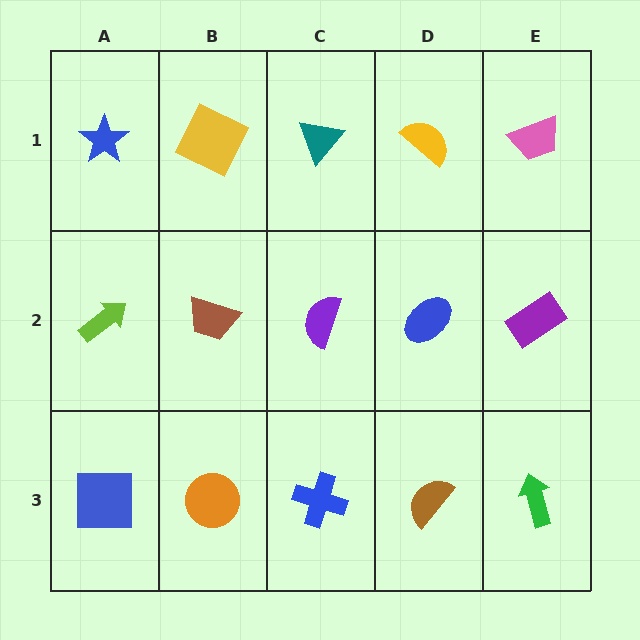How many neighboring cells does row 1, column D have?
3.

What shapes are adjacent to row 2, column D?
A yellow semicircle (row 1, column D), a brown semicircle (row 3, column D), a purple semicircle (row 2, column C), a purple rectangle (row 2, column E).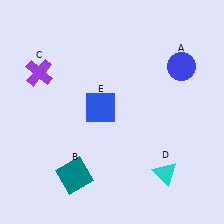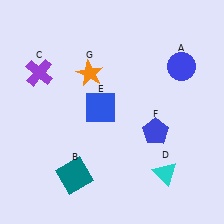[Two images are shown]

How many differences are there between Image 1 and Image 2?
There are 2 differences between the two images.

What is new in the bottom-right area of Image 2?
A blue pentagon (F) was added in the bottom-right area of Image 2.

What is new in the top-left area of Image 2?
An orange star (G) was added in the top-left area of Image 2.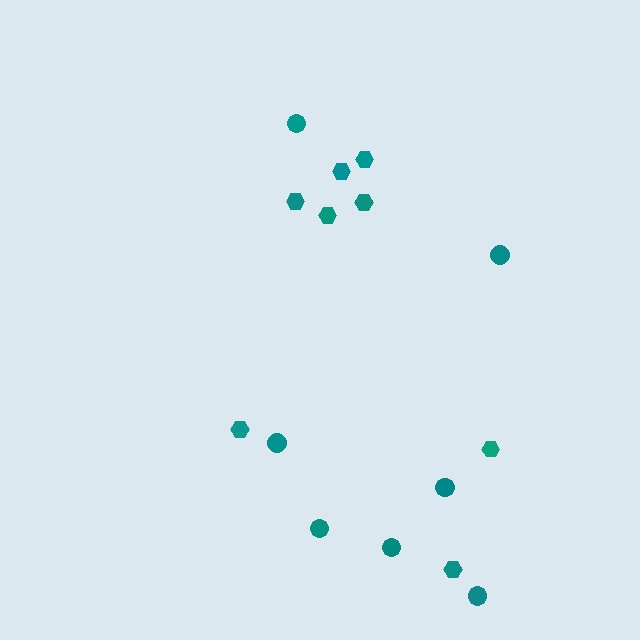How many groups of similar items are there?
There are 2 groups: one group of hexagons (8) and one group of circles (7).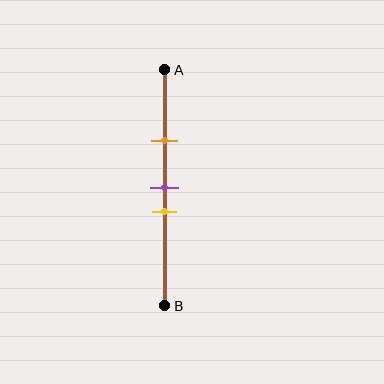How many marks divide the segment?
There are 3 marks dividing the segment.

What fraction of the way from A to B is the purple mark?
The purple mark is approximately 50% (0.5) of the way from A to B.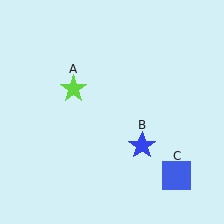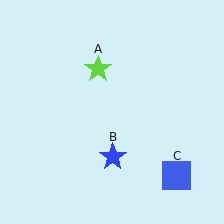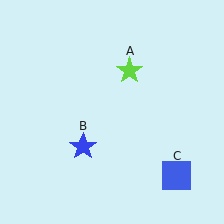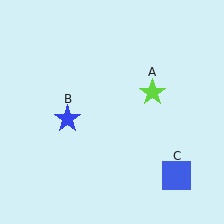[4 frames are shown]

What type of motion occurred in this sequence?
The lime star (object A), blue star (object B) rotated clockwise around the center of the scene.